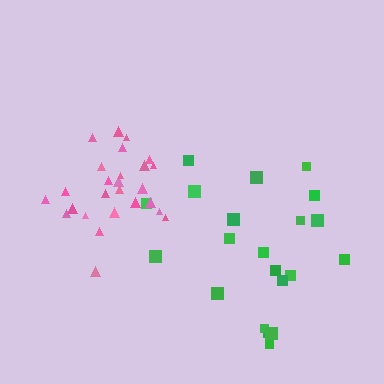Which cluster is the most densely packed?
Pink.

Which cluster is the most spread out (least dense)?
Green.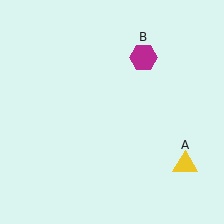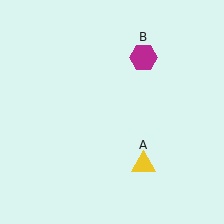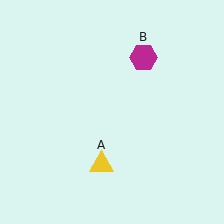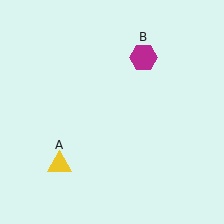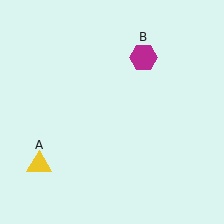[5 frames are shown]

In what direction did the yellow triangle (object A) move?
The yellow triangle (object A) moved left.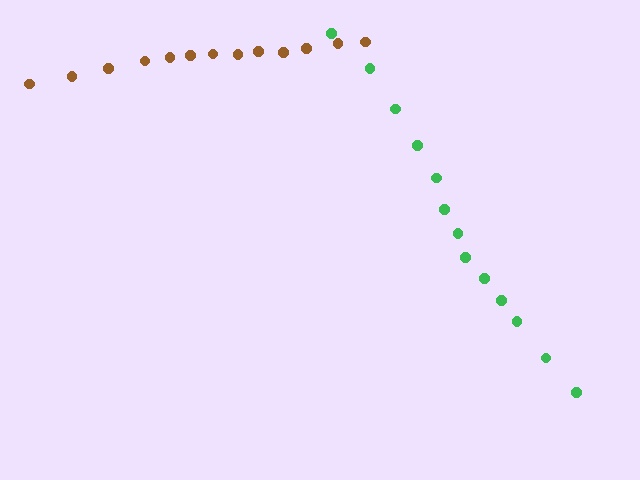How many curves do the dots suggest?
There are 2 distinct paths.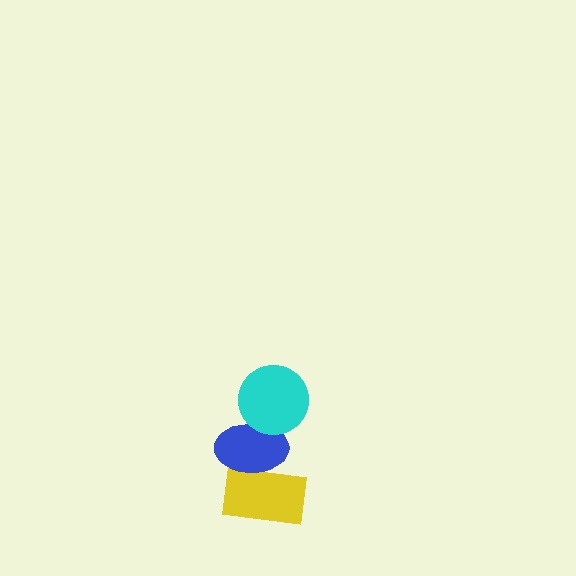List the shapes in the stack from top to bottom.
From top to bottom: the cyan circle, the blue ellipse, the yellow rectangle.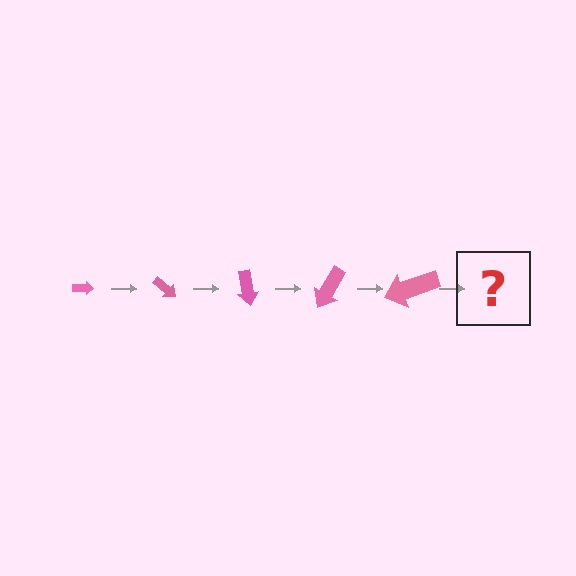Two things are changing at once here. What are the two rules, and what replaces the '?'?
The two rules are that the arrow grows larger each step and it rotates 40 degrees each step. The '?' should be an arrow, larger than the previous one and rotated 200 degrees from the start.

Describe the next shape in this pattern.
It should be an arrow, larger than the previous one and rotated 200 degrees from the start.